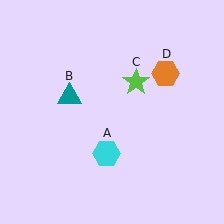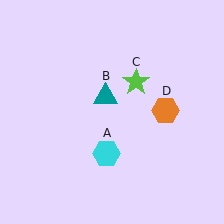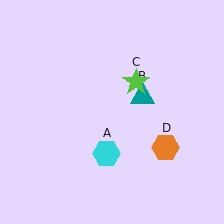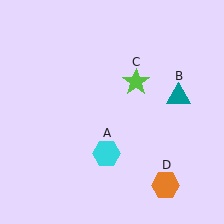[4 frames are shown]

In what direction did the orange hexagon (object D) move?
The orange hexagon (object D) moved down.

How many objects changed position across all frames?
2 objects changed position: teal triangle (object B), orange hexagon (object D).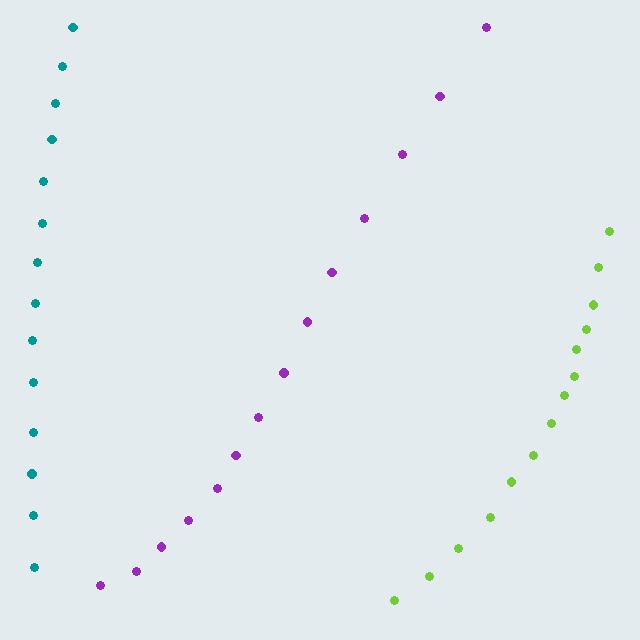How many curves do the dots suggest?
There are 3 distinct paths.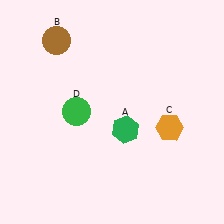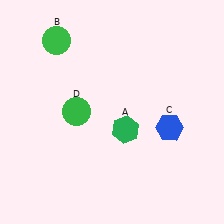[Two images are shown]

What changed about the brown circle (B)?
In Image 1, B is brown. In Image 2, it changed to green.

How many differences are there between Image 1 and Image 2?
There are 2 differences between the two images.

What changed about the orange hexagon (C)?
In Image 1, C is orange. In Image 2, it changed to blue.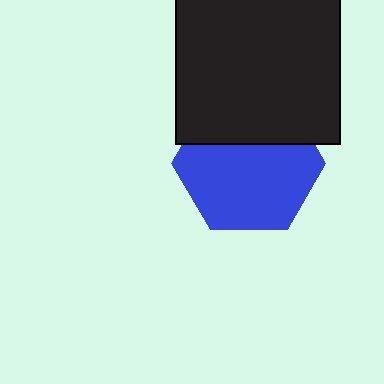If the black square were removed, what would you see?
You would see the complete blue hexagon.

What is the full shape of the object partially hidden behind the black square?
The partially hidden object is a blue hexagon.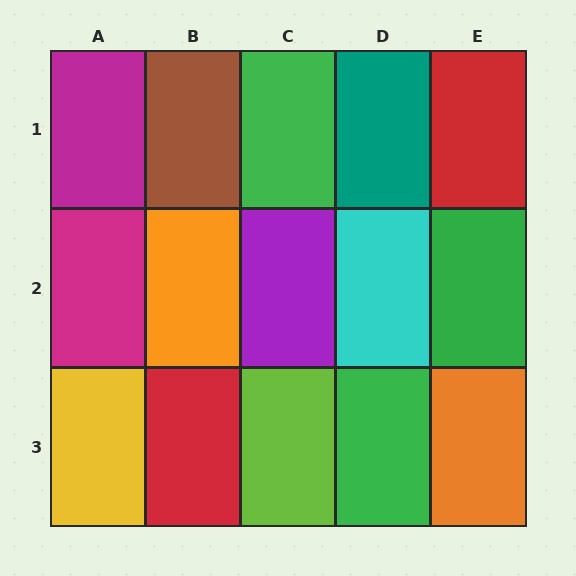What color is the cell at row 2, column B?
Orange.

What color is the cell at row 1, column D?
Teal.